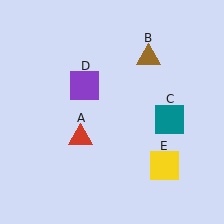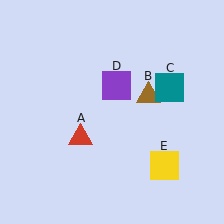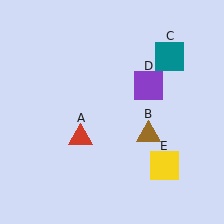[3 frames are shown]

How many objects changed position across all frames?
3 objects changed position: brown triangle (object B), teal square (object C), purple square (object D).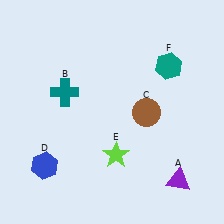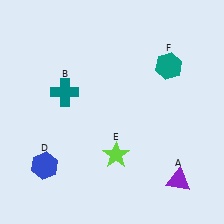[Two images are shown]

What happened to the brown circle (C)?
The brown circle (C) was removed in Image 2. It was in the bottom-right area of Image 1.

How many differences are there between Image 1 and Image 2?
There is 1 difference between the two images.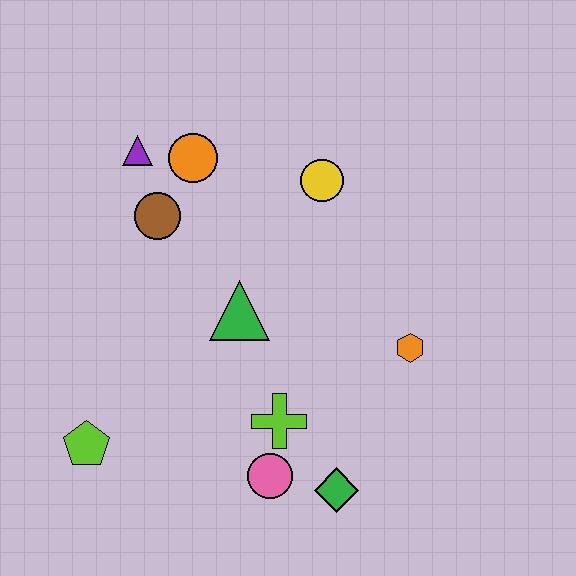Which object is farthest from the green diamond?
The purple triangle is farthest from the green diamond.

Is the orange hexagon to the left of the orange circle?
No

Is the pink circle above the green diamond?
Yes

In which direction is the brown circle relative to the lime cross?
The brown circle is above the lime cross.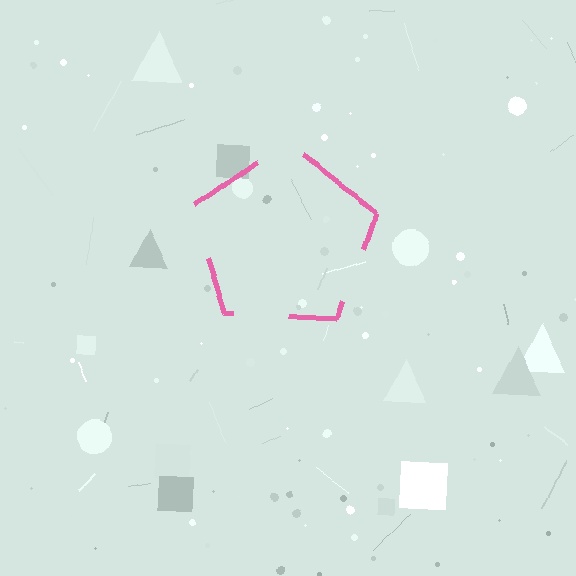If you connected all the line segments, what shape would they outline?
They would outline a pentagon.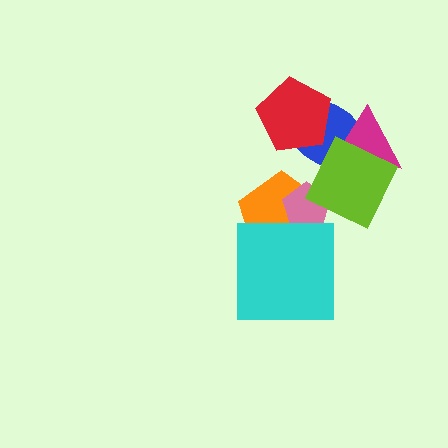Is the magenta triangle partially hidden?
Yes, it is partially covered by another shape.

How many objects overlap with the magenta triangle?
2 objects overlap with the magenta triangle.